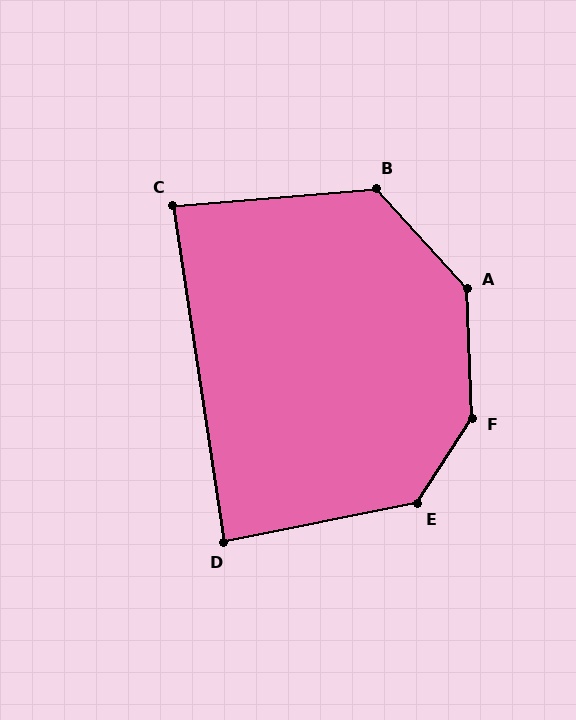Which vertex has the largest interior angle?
F, at approximately 145 degrees.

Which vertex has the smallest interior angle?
C, at approximately 86 degrees.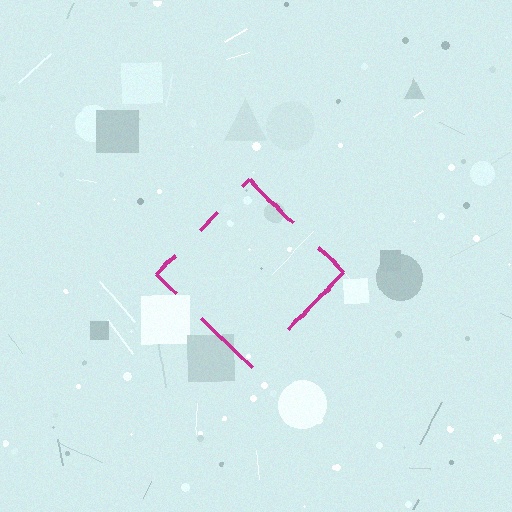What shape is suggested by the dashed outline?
The dashed outline suggests a diamond.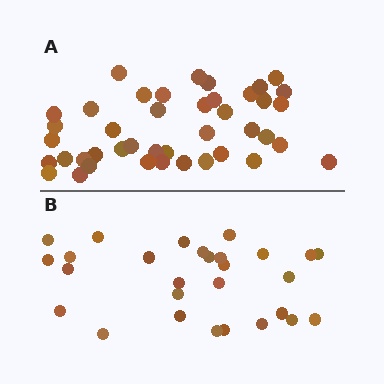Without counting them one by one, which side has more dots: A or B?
Region A (the top region) has more dots.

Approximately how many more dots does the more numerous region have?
Region A has approximately 15 more dots than region B.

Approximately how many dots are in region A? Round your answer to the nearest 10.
About 40 dots. (The exact count is 42, which rounds to 40.)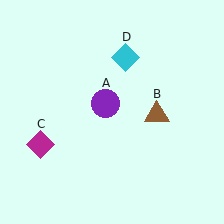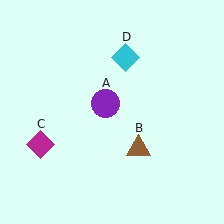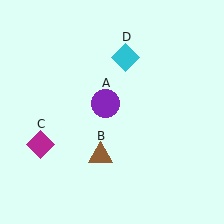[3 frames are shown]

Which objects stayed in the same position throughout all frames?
Purple circle (object A) and magenta diamond (object C) and cyan diamond (object D) remained stationary.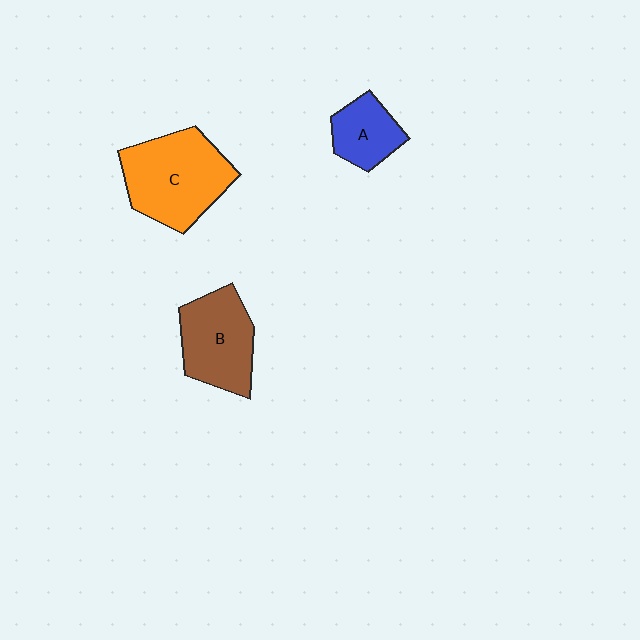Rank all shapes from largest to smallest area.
From largest to smallest: C (orange), B (brown), A (blue).